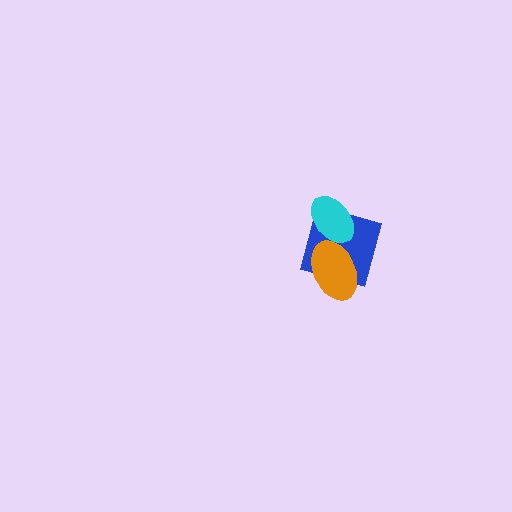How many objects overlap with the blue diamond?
2 objects overlap with the blue diamond.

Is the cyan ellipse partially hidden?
Yes, it is partially covered by another shape.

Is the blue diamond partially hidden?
Yes, it is partially covered by another shape.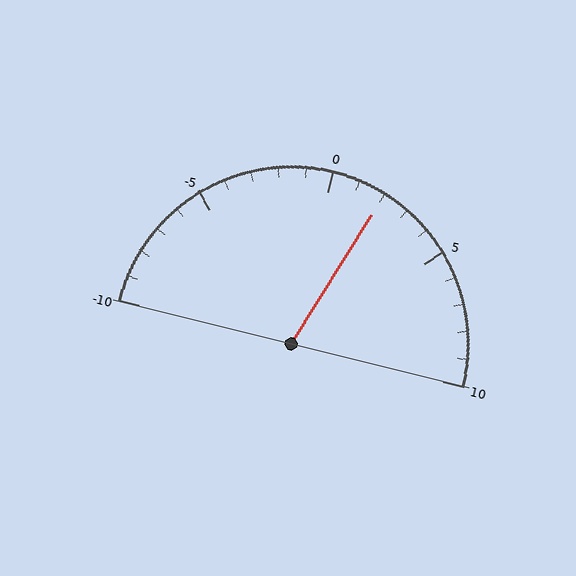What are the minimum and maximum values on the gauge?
The gauge ranges from -10 to 10.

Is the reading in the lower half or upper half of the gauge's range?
The reading is in the upper half of the range (-10 to 10).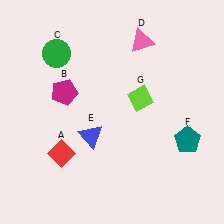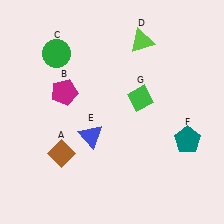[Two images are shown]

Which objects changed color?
A changed from red to brown. D changed from pink to lime. G changed from lime to green.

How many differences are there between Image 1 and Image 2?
There are 3 differences between the two images.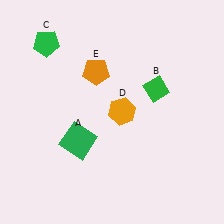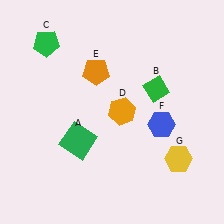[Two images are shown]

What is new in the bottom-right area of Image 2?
A yellow hexagon (G) was added in the bottom-right area of Image 2.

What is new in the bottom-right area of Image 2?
A blue hexagon (F) was added in the bottom-right area of Image 2.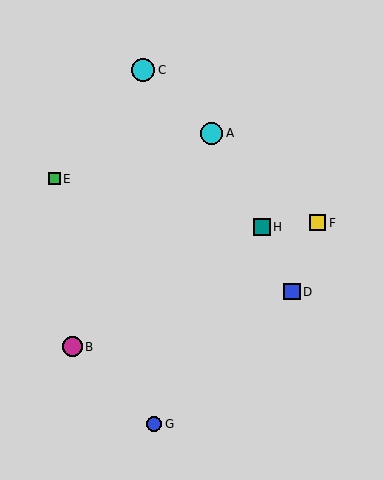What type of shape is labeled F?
Shape F is a yellow square.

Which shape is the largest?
The cyan circle (labeled C) is the largest.